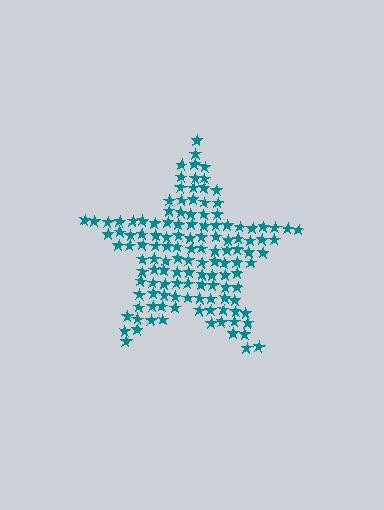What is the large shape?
The large shape is a star.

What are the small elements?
The small elements are stars.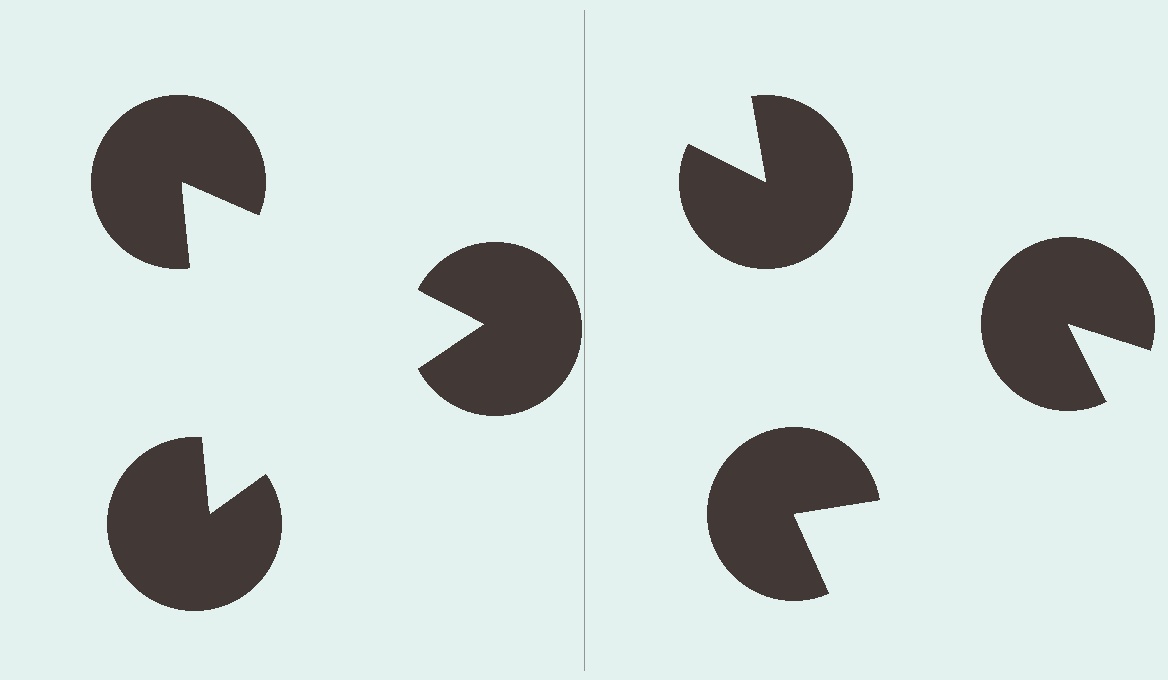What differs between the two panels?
The pac-man discs are positioned identically on both sides; only the wedge orientations differ. On the left they align to a triangle; on the right they are misaligned.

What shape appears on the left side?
An illusory triangle.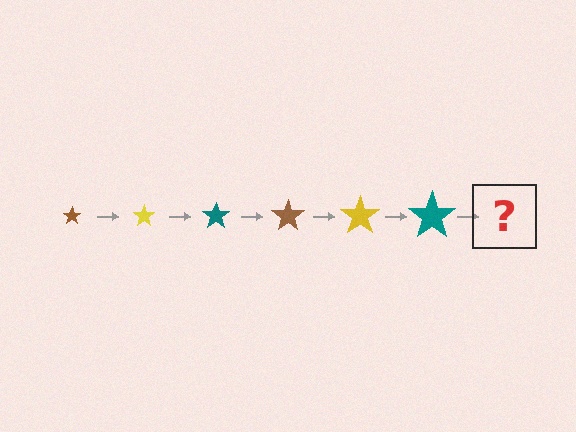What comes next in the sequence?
The next element should be a brown star, larger than the previous one.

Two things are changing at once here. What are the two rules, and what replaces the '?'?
The two rules are that the star grows larger each step and the color cycles through brown, yellow, and teal. The '?' should be a brown star, larger than the previous one.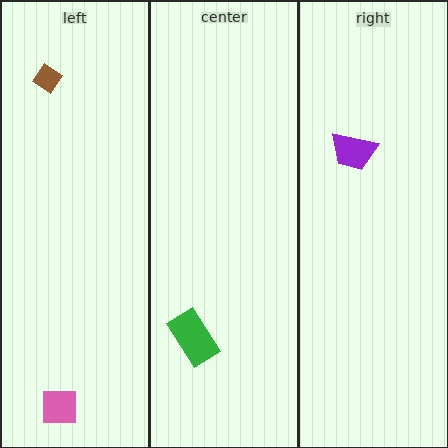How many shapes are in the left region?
2.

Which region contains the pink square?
The left region.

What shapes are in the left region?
The pink square, the brown diamond.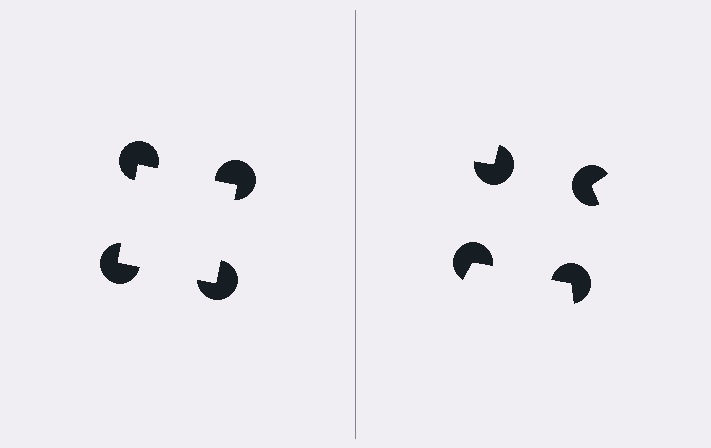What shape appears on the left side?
An illusory square.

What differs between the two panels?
The pac-man discs are positioned identically on both sides; only the wedge orientations differ. On the left they align to a square; on the right they are misaligned.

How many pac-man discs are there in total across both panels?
8 — 4 on each side.